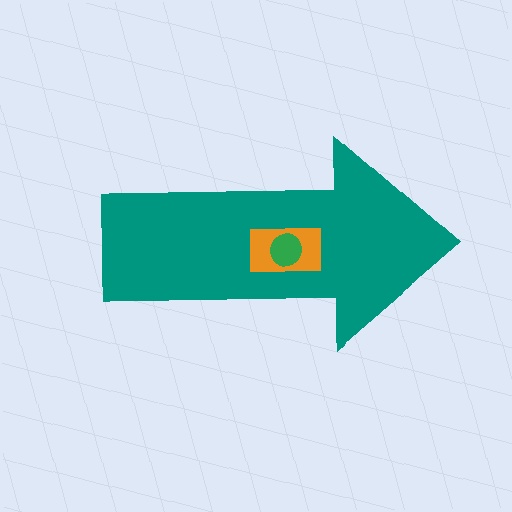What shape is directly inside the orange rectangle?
The green circle.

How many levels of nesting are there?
3.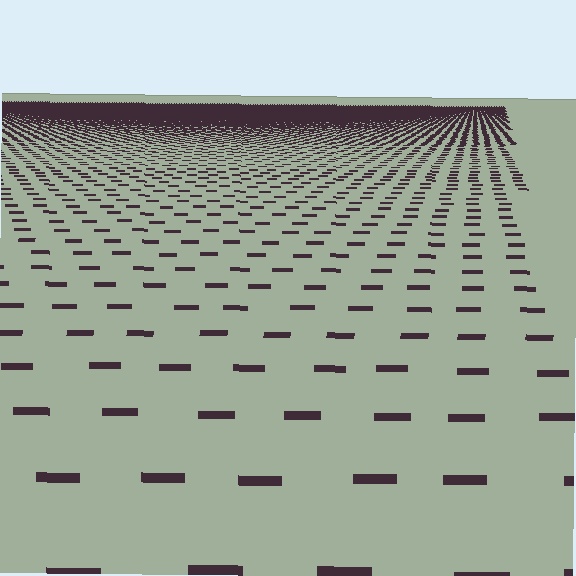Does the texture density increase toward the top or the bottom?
Density increases toward the top.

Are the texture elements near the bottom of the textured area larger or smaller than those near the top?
Larger. Near the bottom, elements are closer to the viewer and appear at a bigger on-screen size.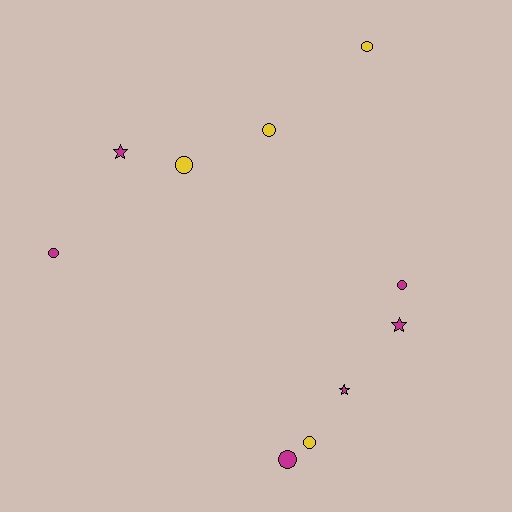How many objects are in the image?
There are 10 objects.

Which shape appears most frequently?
Circle, with 7 objects.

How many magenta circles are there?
There are 3 magenta circles.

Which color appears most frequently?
Magenta, with 6 objects.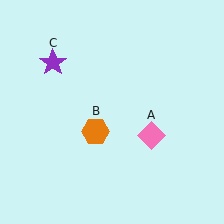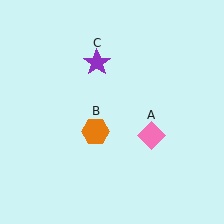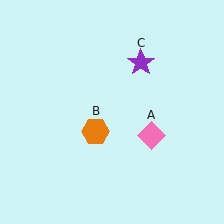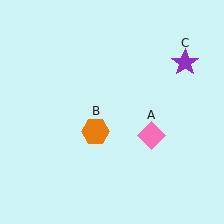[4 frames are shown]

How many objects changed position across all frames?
1 object changed position: purple star (object C).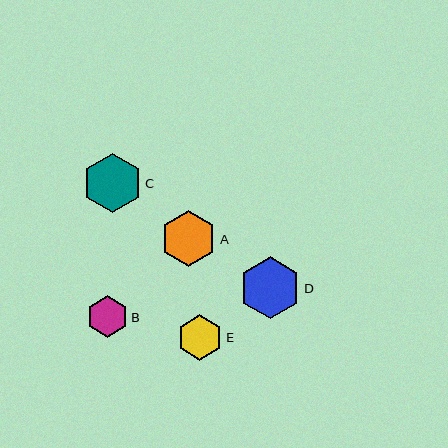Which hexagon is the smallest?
Hexagon B is the smallest with a size of approximately 41 pixels.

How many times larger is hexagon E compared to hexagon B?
Hexagon E is approximately 1.1 times the size of hexagon B.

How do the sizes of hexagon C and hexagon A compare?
Hexagon C and hexagon A are approximately the same size.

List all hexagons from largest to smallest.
From largest to smallest: D, C, A, E, B.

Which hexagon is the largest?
Hexagon D is the largest with a size of approximately 62 pixels.